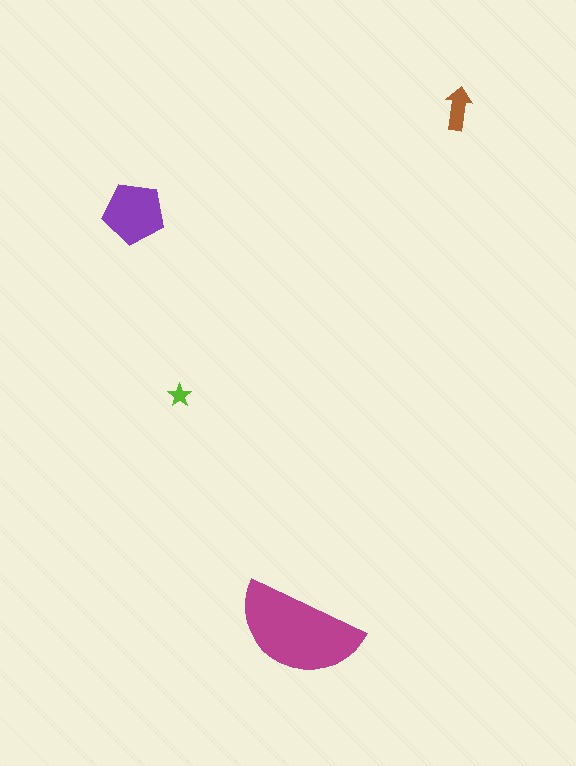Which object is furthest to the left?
The purple pentagon is leftmost.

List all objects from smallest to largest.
The lime star, the brown arrow, the purple pentagon, the magenta semicircle.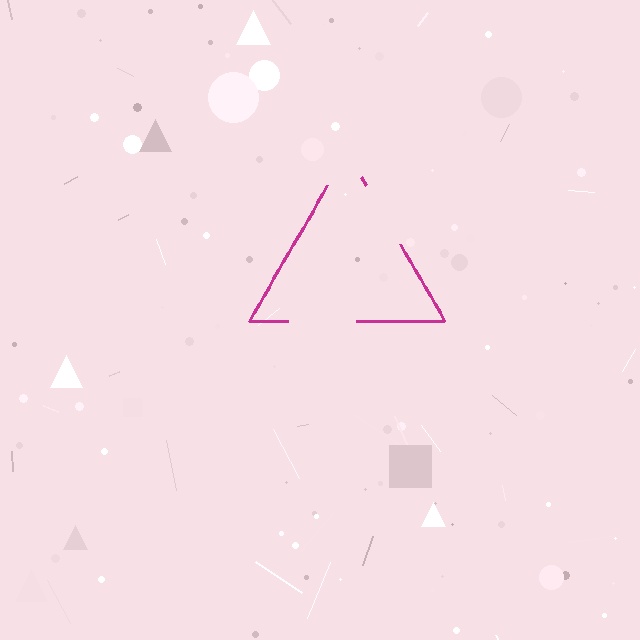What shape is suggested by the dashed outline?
The dashed outline suggests a triangle.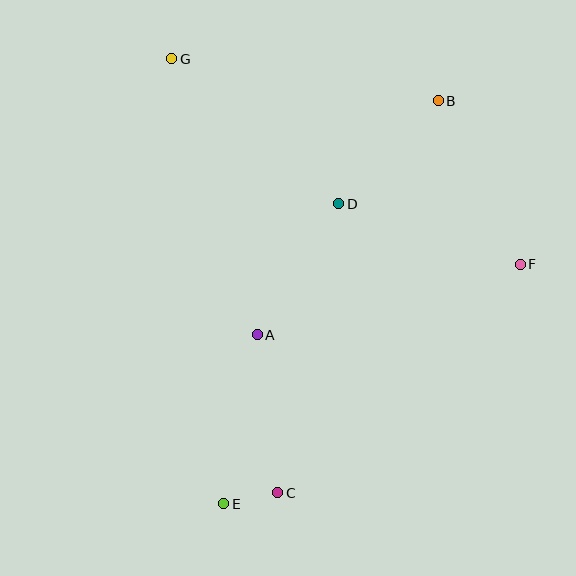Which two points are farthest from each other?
Points B and E are farthest from each other.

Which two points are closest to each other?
Points C and E are closest to each other.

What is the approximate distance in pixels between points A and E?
The distance between A and E is approximately 173 pixels.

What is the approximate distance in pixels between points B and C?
The distance between B and C is approximately 424 pixels.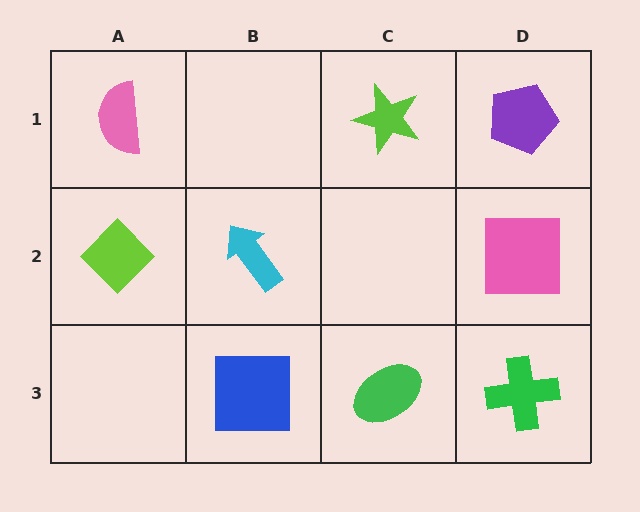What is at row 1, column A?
A pink semicircle.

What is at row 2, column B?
A cyan arrow.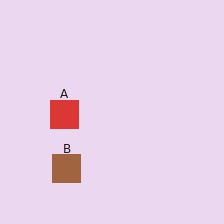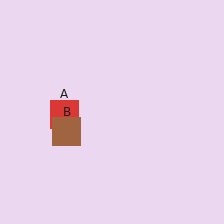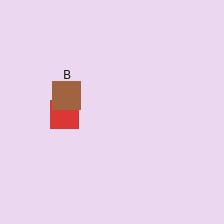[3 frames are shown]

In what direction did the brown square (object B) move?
The brown square (object B) moved up.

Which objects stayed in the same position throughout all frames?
Red square (object A) remained stationary.